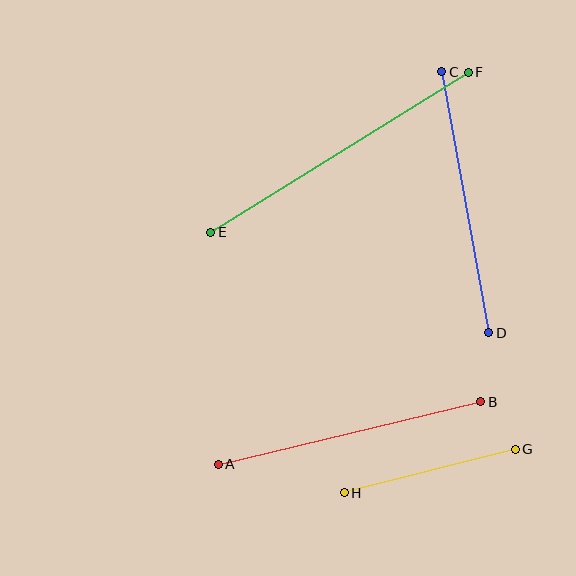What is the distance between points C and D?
The distance is approximately 265 pixels.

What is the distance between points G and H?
The distance is approximately 177 pixels.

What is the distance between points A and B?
The distance is approximately 270 pixels.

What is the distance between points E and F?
The distance is approximately 303 pixels.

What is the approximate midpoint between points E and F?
The midpoint is at approximately (340, 152) pixels.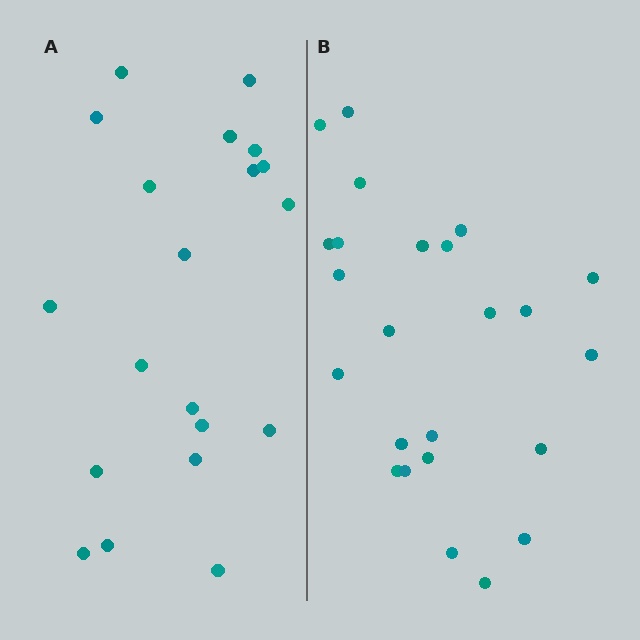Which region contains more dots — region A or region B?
Region B (the right region) has more dots.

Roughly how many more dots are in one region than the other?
Region B has about 4 more dots than region A.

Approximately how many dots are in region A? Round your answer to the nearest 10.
About 20 dots.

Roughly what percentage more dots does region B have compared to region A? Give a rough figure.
About 20% more.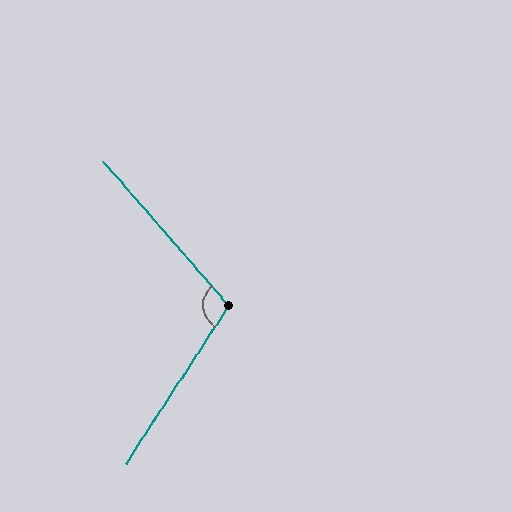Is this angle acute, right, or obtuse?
It is obtuse.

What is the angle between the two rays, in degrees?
Approximately 106 degrees.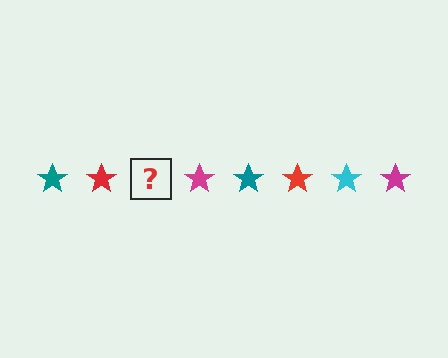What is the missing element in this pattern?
The missing element is a cyan star.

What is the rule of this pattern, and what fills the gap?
The rule is that the pattern cycles through teal, red, cyan, magenta stars. The gap should be filled with a cyan star.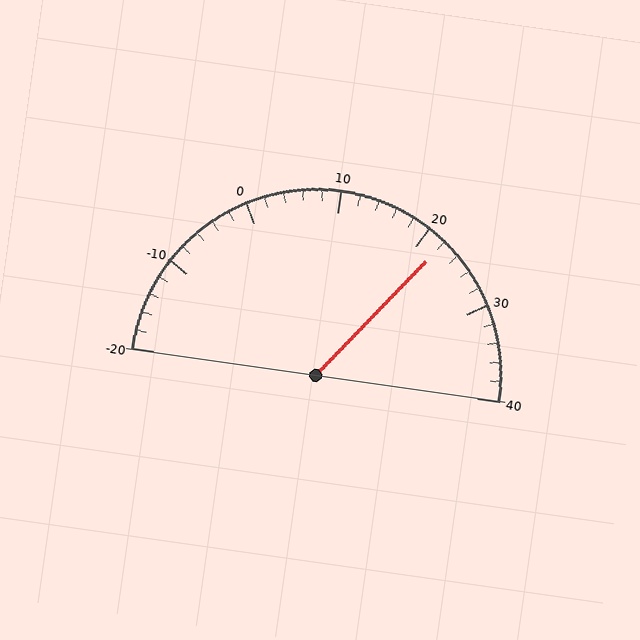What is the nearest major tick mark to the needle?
The nearest major tick mark is 20.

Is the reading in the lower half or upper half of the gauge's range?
The reading is in the upper half of the range (-20 to 40).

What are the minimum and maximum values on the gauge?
The gauge ranges from -20 to 40.